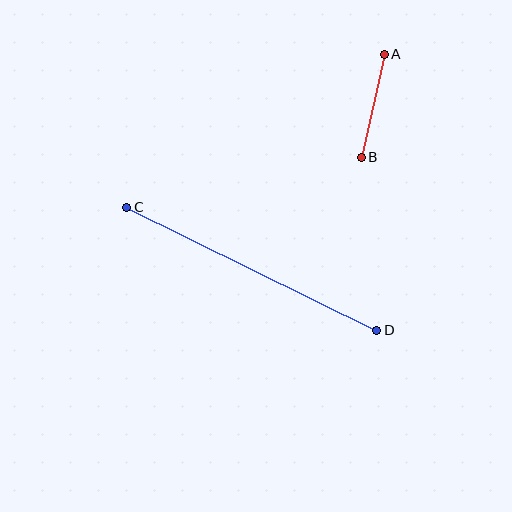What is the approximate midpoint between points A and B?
The midpoint is at approximately (373, 106) pixels.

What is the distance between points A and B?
The distance is approximately 105 pixels.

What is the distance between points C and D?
The distance is approximately 278 pixels.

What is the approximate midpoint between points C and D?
The midpoint is at approximately (252, 269) pixels.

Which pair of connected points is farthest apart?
Points C and D are farthest apart.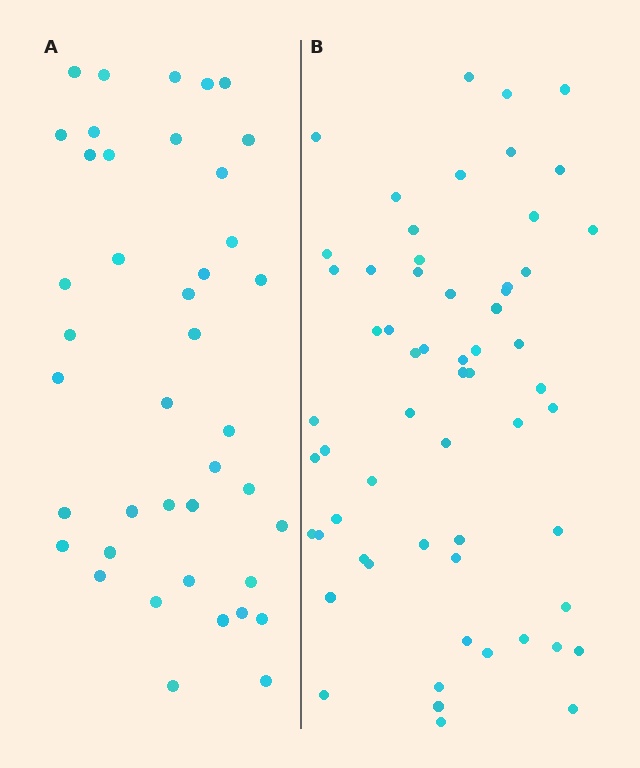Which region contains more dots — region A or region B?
Region B (the right region) has more dots.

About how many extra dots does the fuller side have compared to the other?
Region B has approximately 20 more dots than region A.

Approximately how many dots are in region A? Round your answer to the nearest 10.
About 40 dots. (The exact count is 41, which rounds to 40.)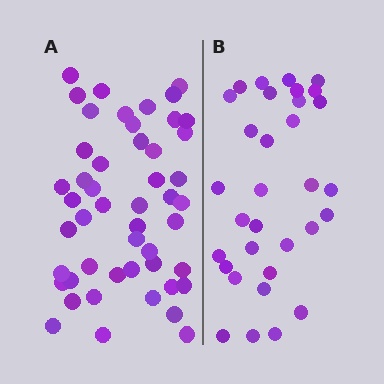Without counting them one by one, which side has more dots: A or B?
Region A (the left region) has more dots.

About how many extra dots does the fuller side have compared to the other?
Region A has approximately 15 more dots than region B.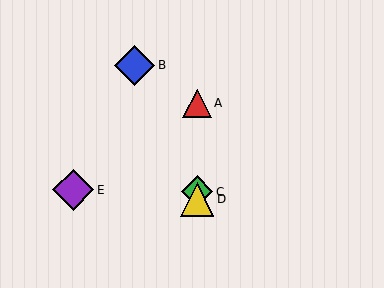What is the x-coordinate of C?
Object C is at x≈197.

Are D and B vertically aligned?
No, D is at x≈197 and B is at x≈134.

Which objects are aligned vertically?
Objects A, C, D are aligned vertically.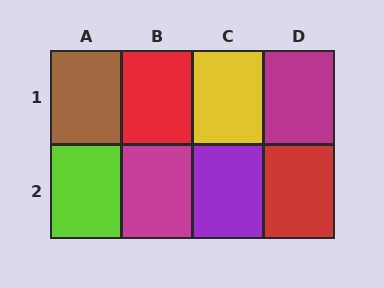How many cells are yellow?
1 cell is yellow.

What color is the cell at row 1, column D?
Magenta.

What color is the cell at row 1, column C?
Yellow.